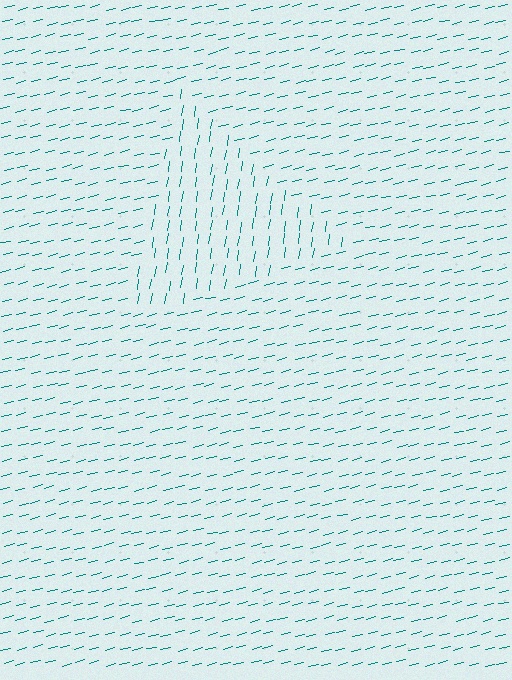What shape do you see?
I see a triangle.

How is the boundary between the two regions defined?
The boundary is defined purely by a change in line orientation (approximately 68 degrees difference). All lines are the same color and thickness.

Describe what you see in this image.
The image is filled with small teal line segments. A triangle region in the image has lines oriented differently from the surrounding lines, creating a visible texture boundary.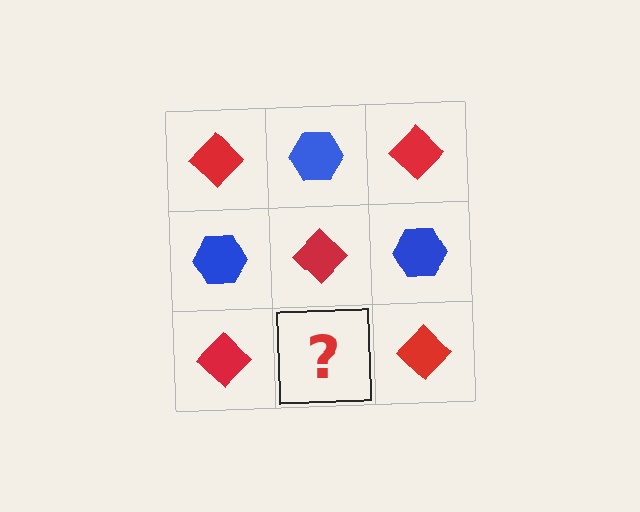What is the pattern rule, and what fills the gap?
The rule is that it alternates red diamond and blue hexagon in a checkerboard pattern. The gap should be filled with a blue hexagon.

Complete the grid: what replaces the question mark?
The question mark should be replaced with a blue hexagon.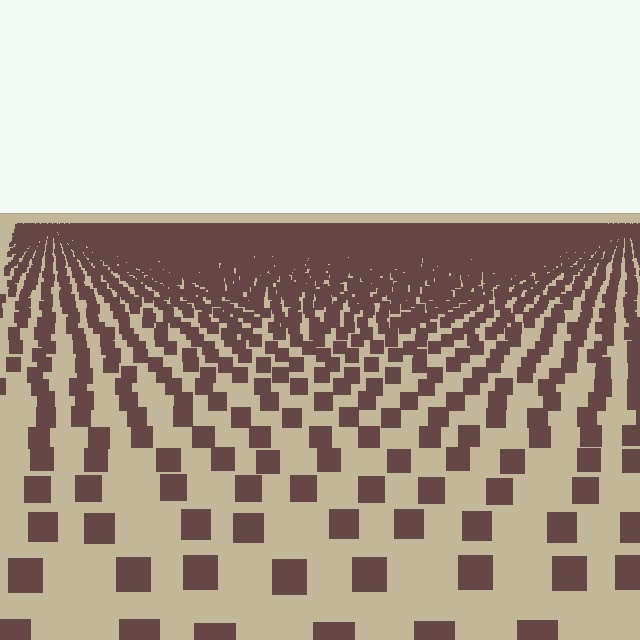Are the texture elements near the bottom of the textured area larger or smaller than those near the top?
Larger. Near the bottom, elements are closer to the viewer and appear at a bigger on-screen size.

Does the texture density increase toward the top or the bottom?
Density increases toward the top.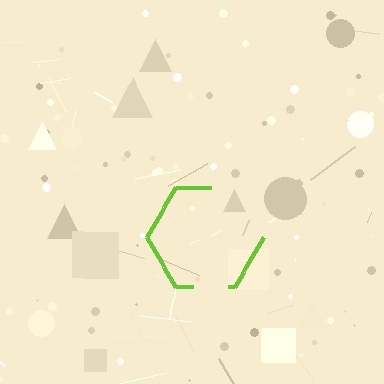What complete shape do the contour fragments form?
The contour fragments form a hexagon.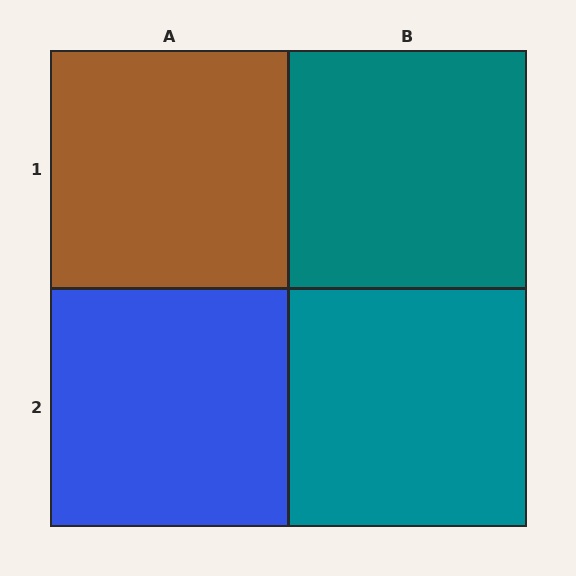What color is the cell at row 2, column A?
Blue.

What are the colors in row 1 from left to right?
Brown, teal.